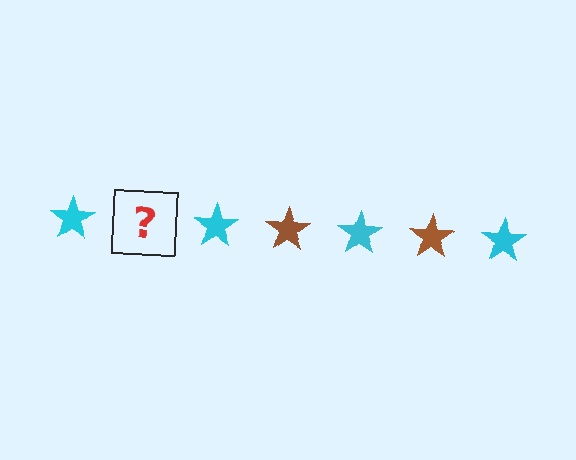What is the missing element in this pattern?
The missing element is a brown star.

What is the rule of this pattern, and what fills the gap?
The rule is that the pattern cycles through cyan, brown stars. The gap should be filled with a brown star.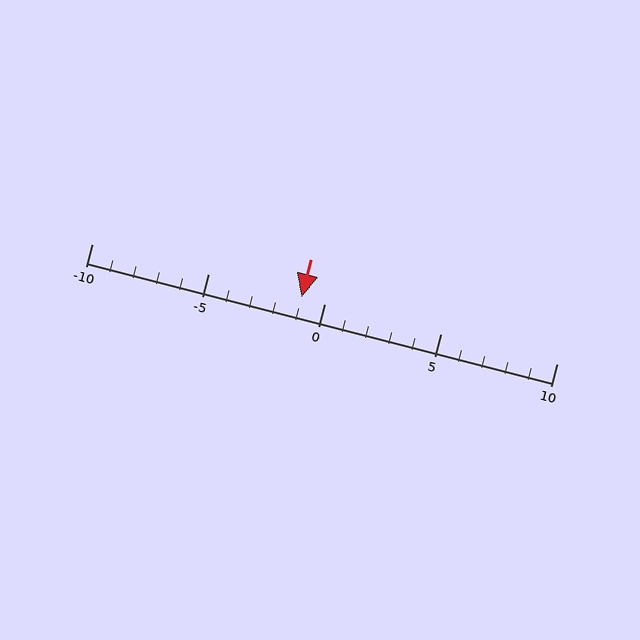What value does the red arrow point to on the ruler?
The red arrow points to approximately -1.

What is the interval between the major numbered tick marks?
The major tick marks are spaced 5 units apart.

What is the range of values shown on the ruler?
The ruler shows values from -10 to 10.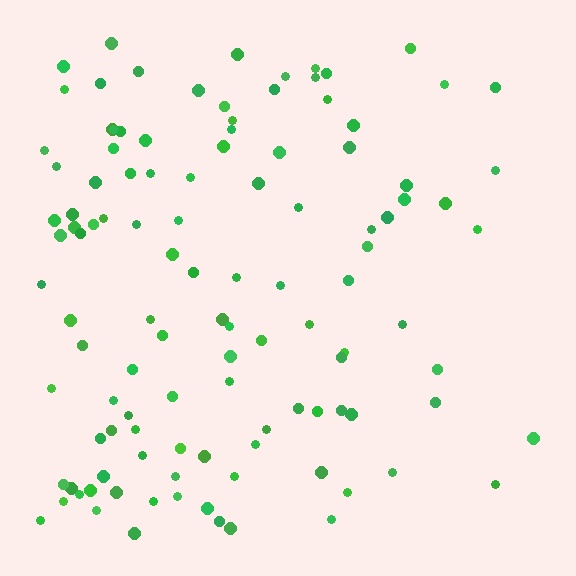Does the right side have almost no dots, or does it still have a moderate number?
Still a moderate number, just noticeably fewer than the left.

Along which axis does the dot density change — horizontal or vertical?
Horizontal.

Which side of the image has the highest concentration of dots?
The left.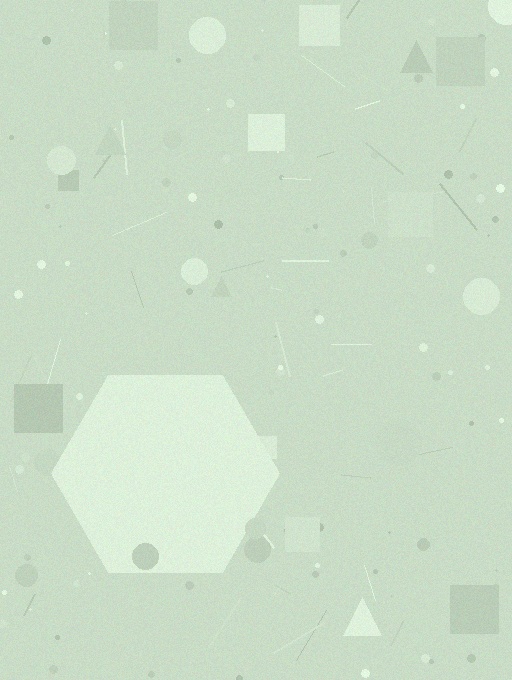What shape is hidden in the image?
A hexagon is hidden in the image.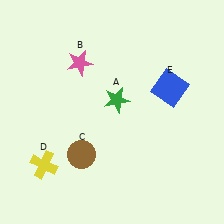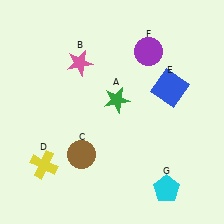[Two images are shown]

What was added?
A purple circle (F), a cyan pentagon (G) were added in Image 2.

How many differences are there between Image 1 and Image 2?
There are 2 differences between the two images.